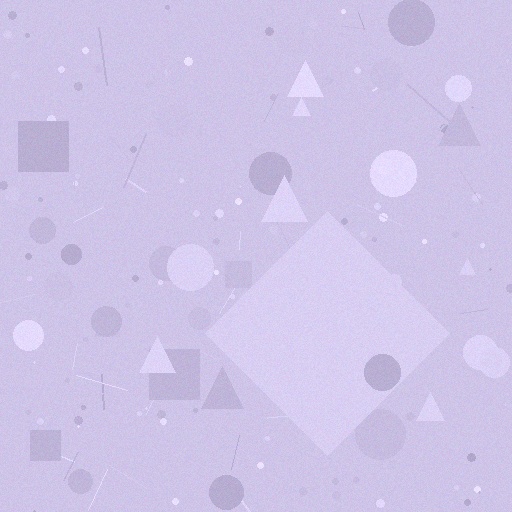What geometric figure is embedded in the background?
A diamond is embedded in the background.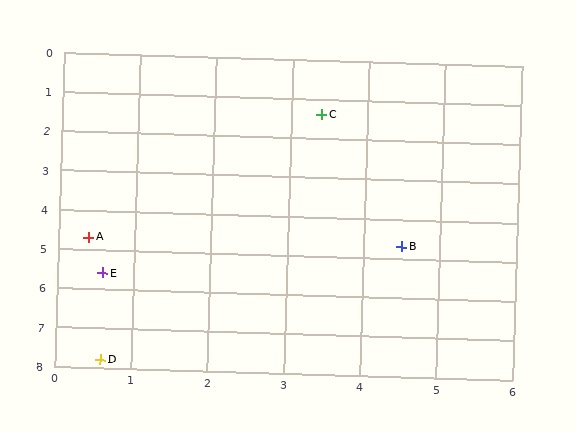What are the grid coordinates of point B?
Point B is at approximately (4.5, 4.7).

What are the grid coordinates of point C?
Point C is at approximately (3.4, 1.4).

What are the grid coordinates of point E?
Point E is at approximately (0.6, 5.6).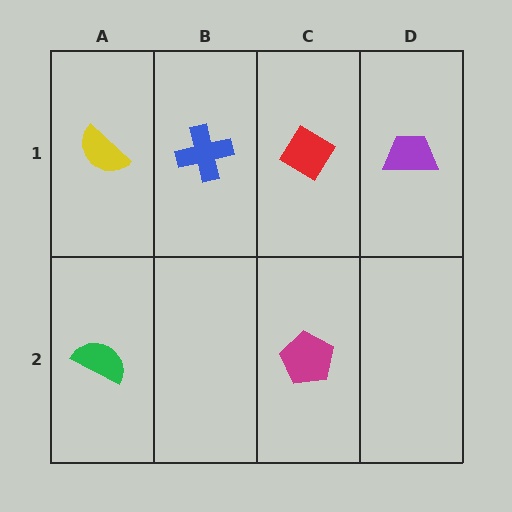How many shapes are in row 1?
4 shapes.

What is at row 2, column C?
A magenta pentagon.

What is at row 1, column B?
A blue cross.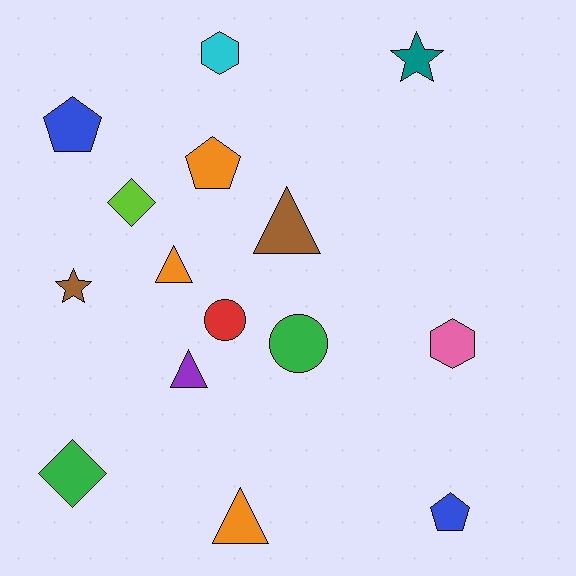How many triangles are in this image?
There are 4 triangles.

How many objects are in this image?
There are 15 objects.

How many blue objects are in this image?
There are 2 blue objects.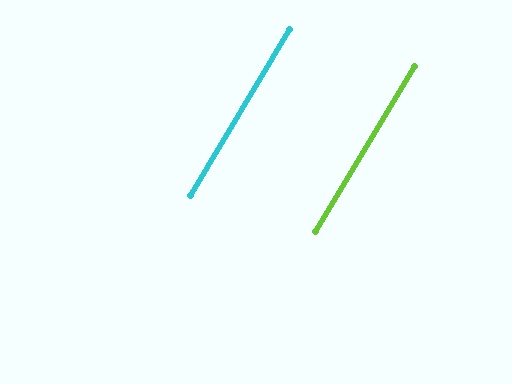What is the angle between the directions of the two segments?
Approximately 0 degrees.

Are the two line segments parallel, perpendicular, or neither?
Parallel — their directions differ by only 0.0°.